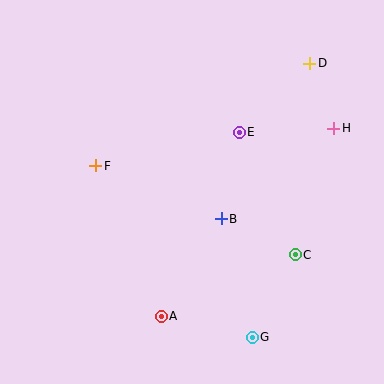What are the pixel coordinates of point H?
Point H is at (334, 128).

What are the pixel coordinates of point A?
Point A is at (161, 316).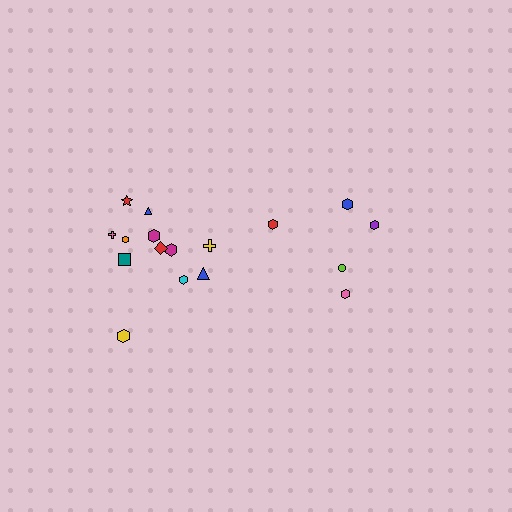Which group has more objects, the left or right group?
The left group.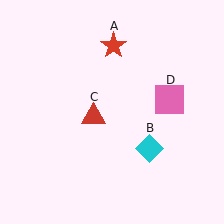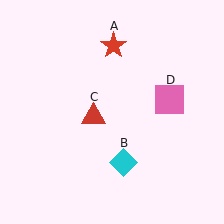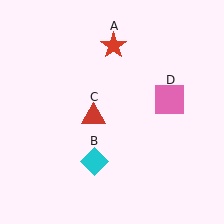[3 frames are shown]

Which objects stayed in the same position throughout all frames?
Red star (object A) and red triangle (object C) and pink square (object D) remained stationary.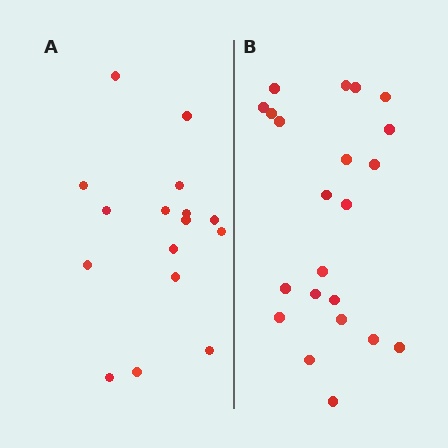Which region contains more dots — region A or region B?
Region B (the right region) has more dots.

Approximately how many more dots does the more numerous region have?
Region B has about 6 more dots than region A.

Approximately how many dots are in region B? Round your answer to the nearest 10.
About 20 dots. (The exact count is 22, which rounds to 20.)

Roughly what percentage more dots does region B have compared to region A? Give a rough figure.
About 40% more.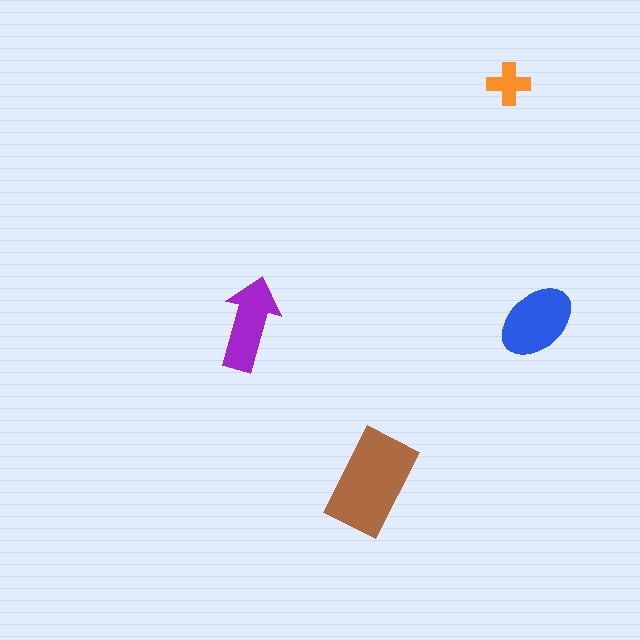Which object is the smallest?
The orange cross.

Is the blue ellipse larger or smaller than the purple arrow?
Larger.